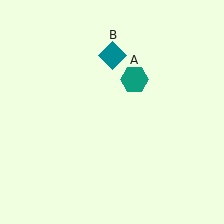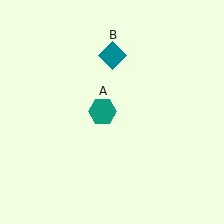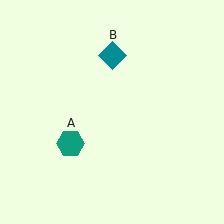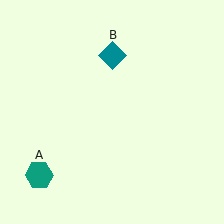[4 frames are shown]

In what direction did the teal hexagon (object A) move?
The teal hexagon (object A) moved down and to the left.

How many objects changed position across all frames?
1 object changed position: teal hexagon (object A).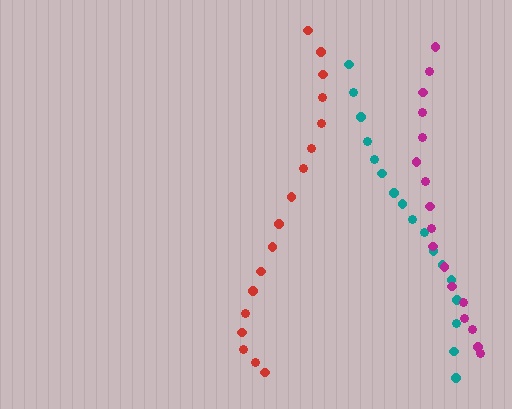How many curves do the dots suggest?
There are 3 distinct paths.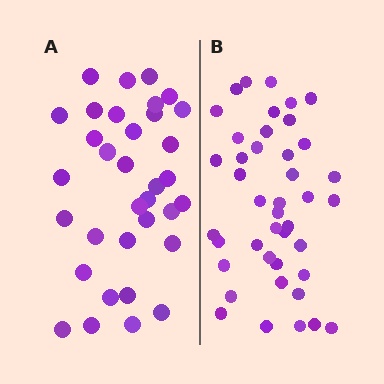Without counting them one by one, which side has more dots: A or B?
Region B (the right region) has more dots.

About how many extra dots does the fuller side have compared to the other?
Region B has roughly 8 or so more dots than region A.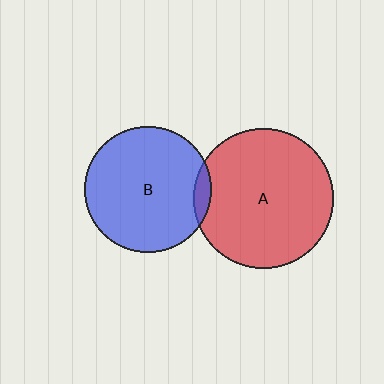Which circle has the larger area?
Circle A (red).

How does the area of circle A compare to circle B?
Approximately 1.2 times.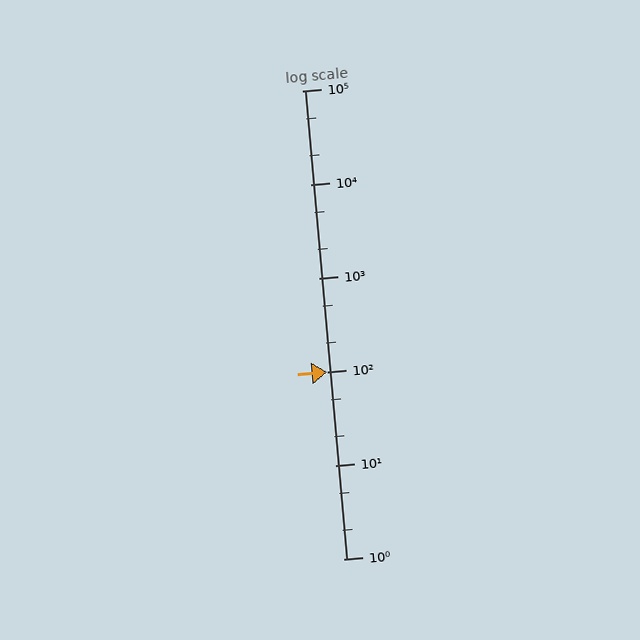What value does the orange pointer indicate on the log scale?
The pointer indicates approximately 98.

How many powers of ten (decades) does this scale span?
The scale spans 5 decades, from 1 to 100000.